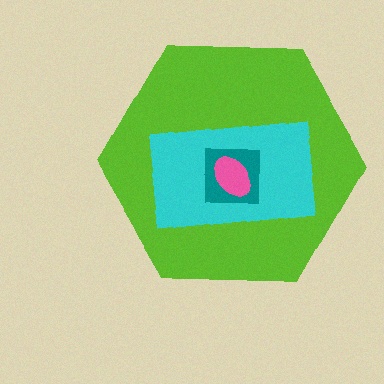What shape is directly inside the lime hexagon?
The cyan rectangle.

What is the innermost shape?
The pink ellipse.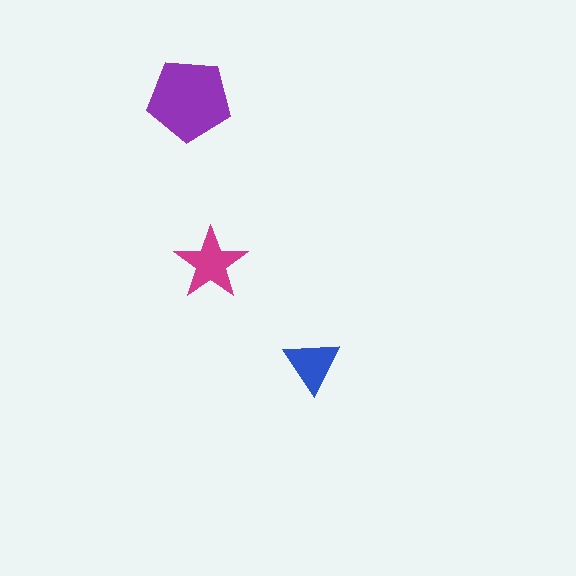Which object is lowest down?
The blue triangle is bottommost.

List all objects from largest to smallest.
The purple pentagon, the magenta star, the blue triangle.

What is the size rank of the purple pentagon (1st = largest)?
1st.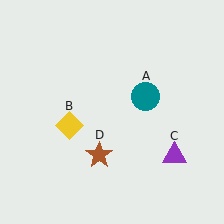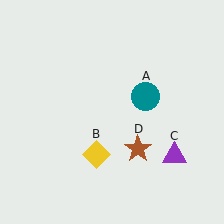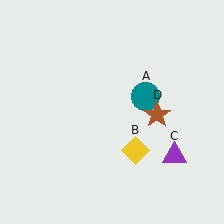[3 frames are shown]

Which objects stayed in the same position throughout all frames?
Teal circle (object A) and purple triangle (object C) remained stationary.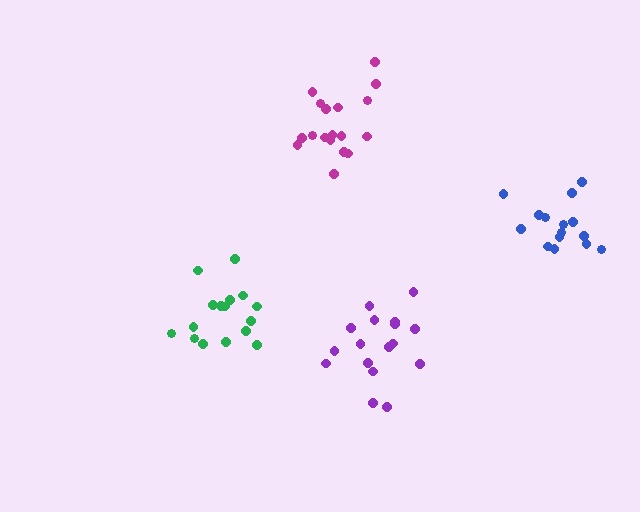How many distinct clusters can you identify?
There are 4 distinct clusters.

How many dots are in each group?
Group 1: 17 dots, Group 2: 15 dots, Group 3: 16 dots, Group 4: 19 dots (67 total).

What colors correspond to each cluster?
The clusters are colored: purple, blue, green, magenta.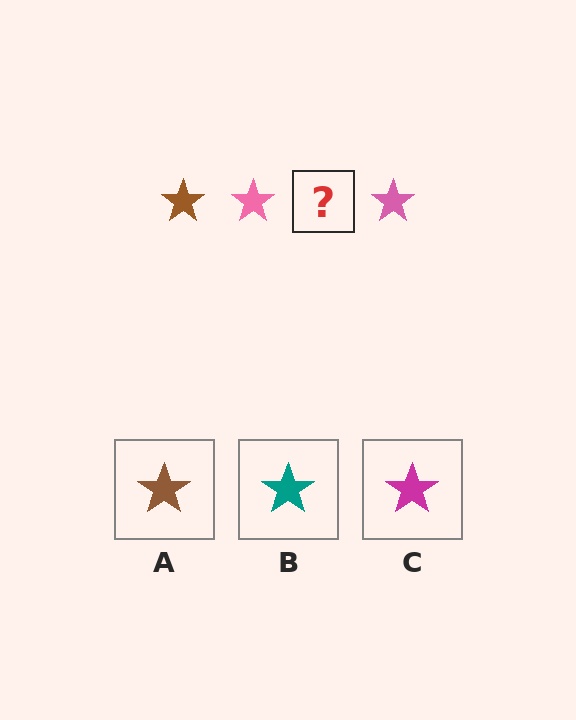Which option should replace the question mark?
Option A.